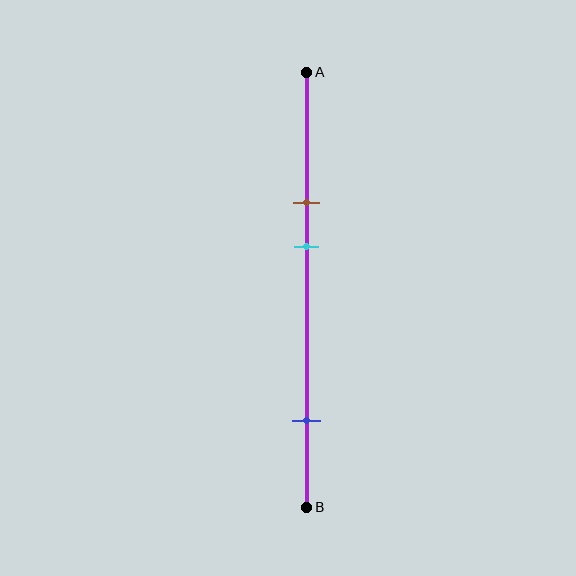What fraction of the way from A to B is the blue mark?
The blue mark is approximately 80% (0.8) of the way from A to B.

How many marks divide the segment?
There are 3 marks dividing the segment.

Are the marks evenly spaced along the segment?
No, the marks are not evenly spaced.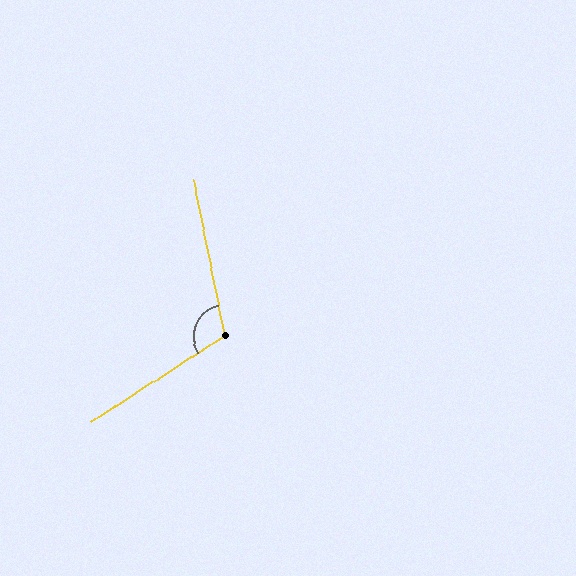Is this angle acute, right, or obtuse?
It is obtuse.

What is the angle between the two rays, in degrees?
Approximately 112 degrees.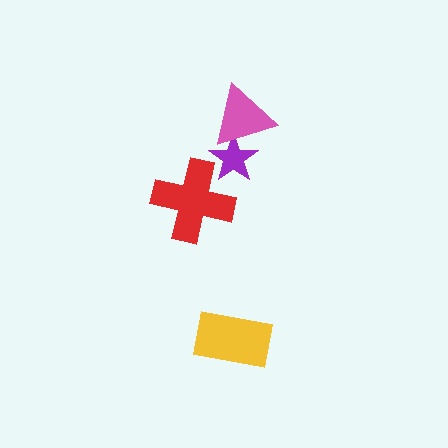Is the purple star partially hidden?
Yes, it is partially covered by another shape.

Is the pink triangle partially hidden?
No, no other shape covers it.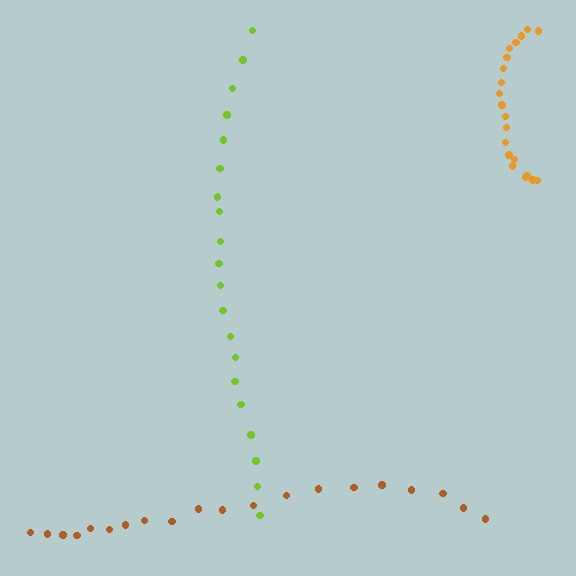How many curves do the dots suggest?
There are 3 distinct paths.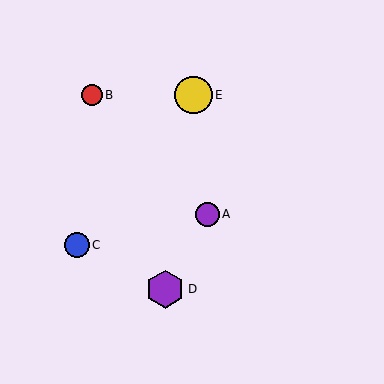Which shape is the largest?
The purple hexagon (labeled D) is the largest.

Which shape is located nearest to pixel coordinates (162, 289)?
The purple hexagon (labeled D) at (165, 289) is nearest to that location.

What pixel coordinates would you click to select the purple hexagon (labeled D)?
Click at (165, 289) to select the purple hexagon D.